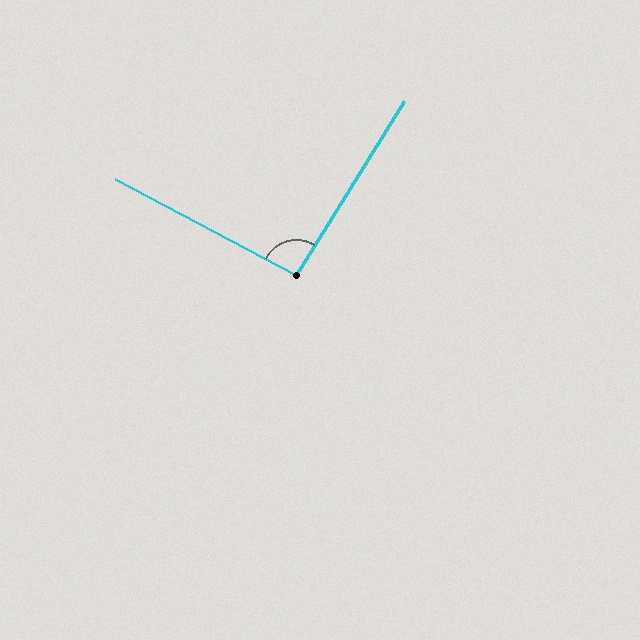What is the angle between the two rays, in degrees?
Approximately 94 degrees.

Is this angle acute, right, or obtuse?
It is approximately a right angle.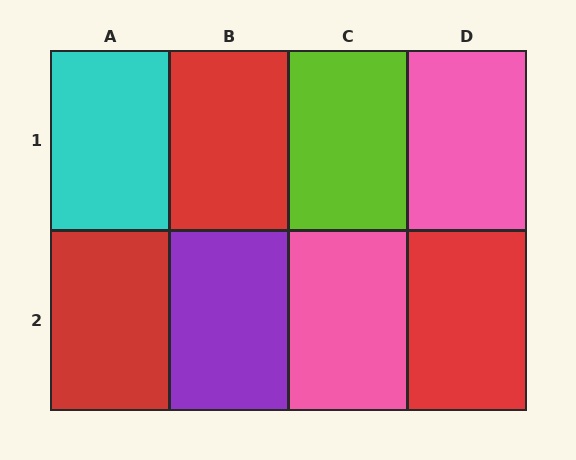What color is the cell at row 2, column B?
Purple.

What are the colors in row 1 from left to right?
Cyan, red, lime, pink.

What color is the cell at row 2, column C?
Pink.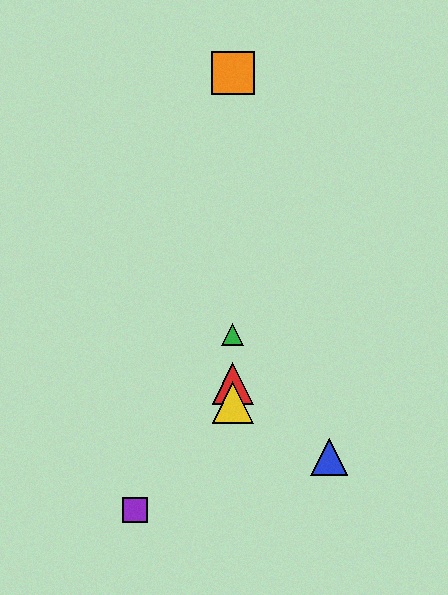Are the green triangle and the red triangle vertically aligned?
Yes, both are at x≈233.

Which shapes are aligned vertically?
The red triangle, the green triangle, the yellow triangle, the orange square are aligned vertically.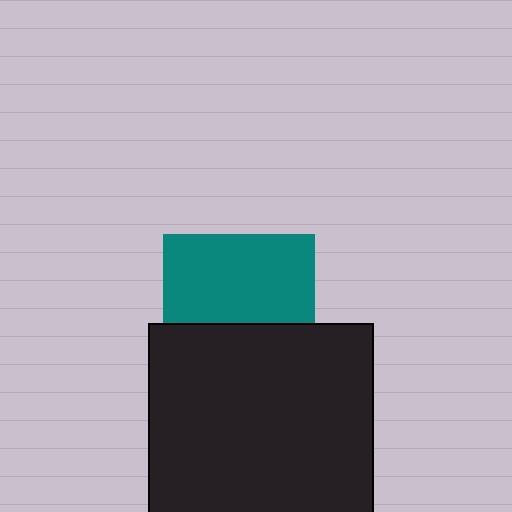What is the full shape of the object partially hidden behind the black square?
The partially hidden object is a teal square.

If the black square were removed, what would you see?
You would see the complete teal square.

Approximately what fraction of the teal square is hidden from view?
Roughly 42% of the teal square is hidden behind the black square.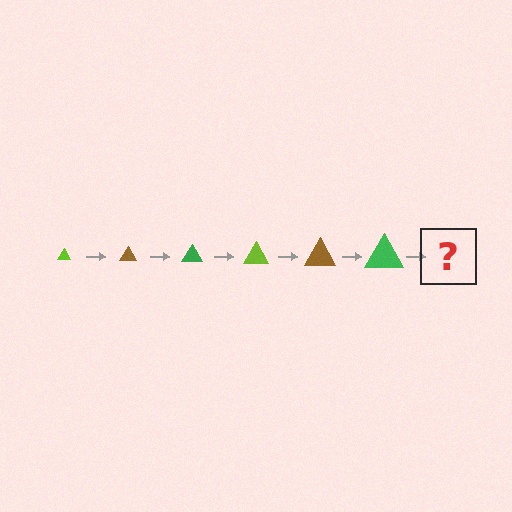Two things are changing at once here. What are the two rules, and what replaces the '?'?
The two rules are that the triangle grows larger each step and the color cycles through lime, brown, and green. The '?' should be a lime triangle, larger than the previous one.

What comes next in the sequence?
The next element should be a lime triangle, larger than the previous one.